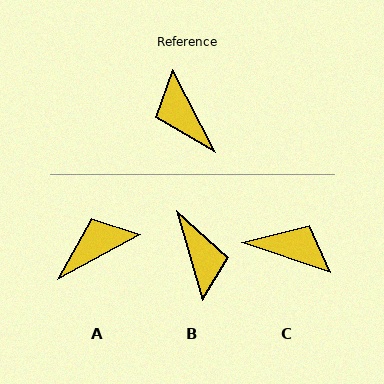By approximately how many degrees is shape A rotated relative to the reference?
Approximately 89 degrees clockwise.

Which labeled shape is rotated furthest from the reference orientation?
B, about 169 degrees away.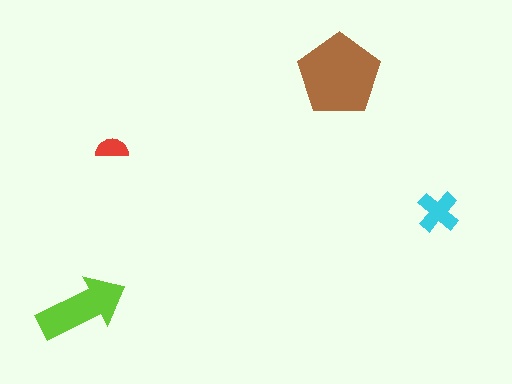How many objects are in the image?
There are 4 objects in the image.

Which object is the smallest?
The red semicircle.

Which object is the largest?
The brown pentagon.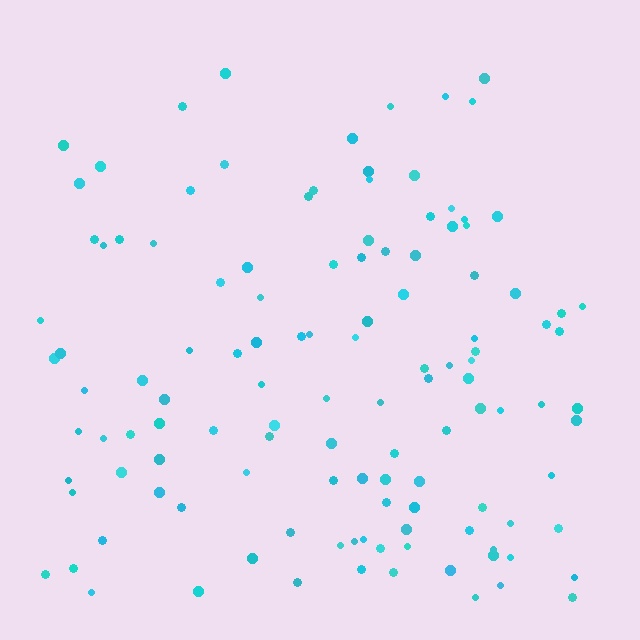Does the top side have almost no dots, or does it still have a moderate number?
Still a moderate number, just noticeably fewer than the bottom.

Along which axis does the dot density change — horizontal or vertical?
Vertical.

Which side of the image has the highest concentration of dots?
The bottom.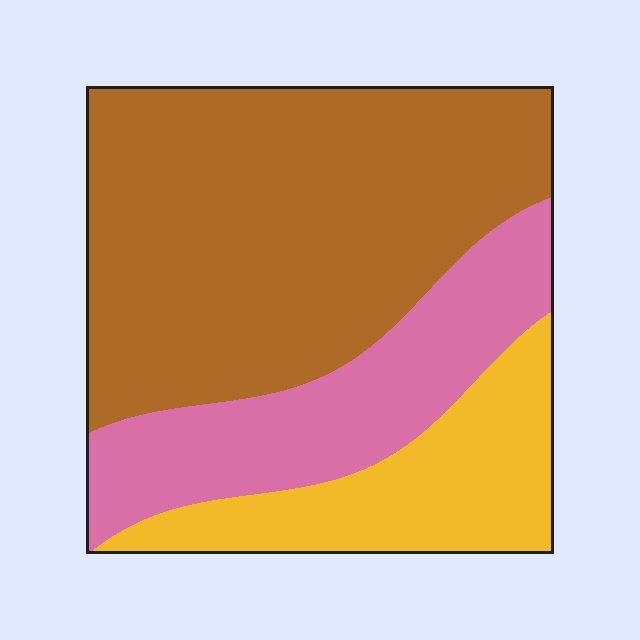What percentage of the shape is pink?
Pink takes up about one quarter (1/4) of the shape.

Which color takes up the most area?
Brown, at roughly 55%.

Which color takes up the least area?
Yellow, at roughly 20%.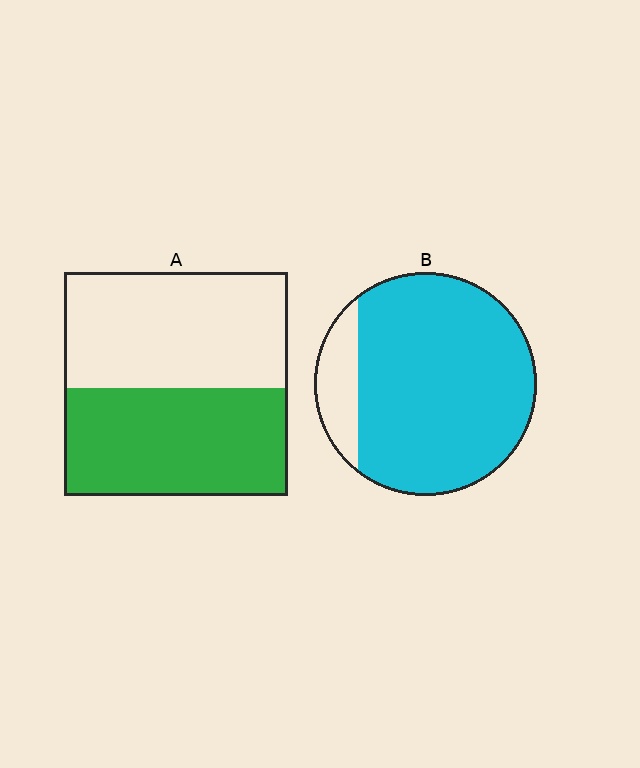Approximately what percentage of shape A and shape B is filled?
A is approximately 50% and B is approximately 85%.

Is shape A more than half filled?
Roughly half.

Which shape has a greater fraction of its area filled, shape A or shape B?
Shape B.